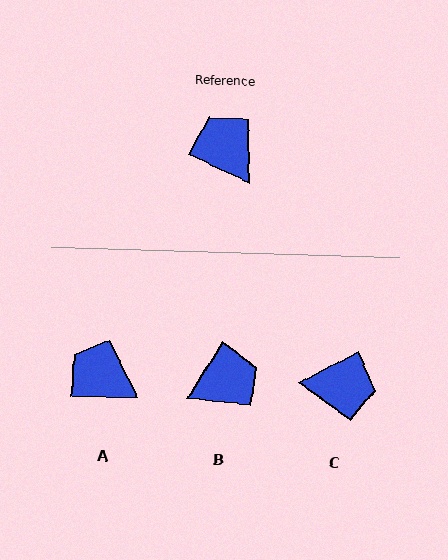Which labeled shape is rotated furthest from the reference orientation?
C, about 127 degrees away.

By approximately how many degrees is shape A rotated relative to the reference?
Approximately 25 degrees counter-clockwise.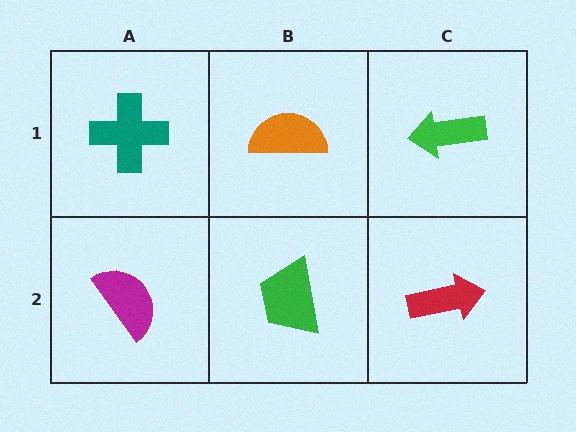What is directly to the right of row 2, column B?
A red arrow.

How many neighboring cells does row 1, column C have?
2.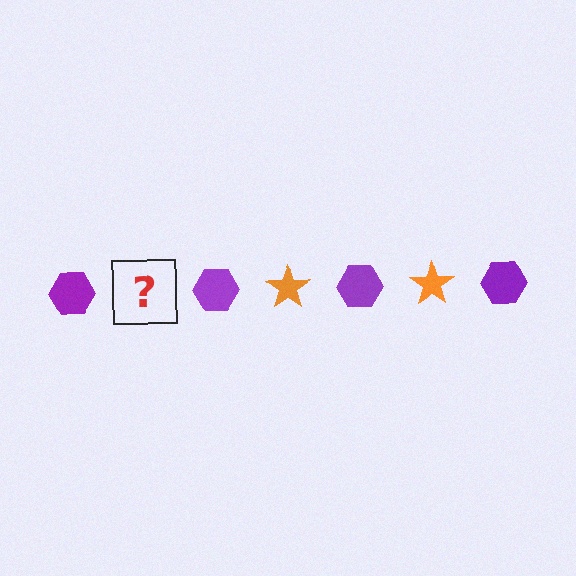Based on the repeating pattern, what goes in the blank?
The blank should be an orange star.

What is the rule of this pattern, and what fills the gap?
The rule is that the pattern alternates between purple hexagon and orange star. The gap should be filled with an orange star.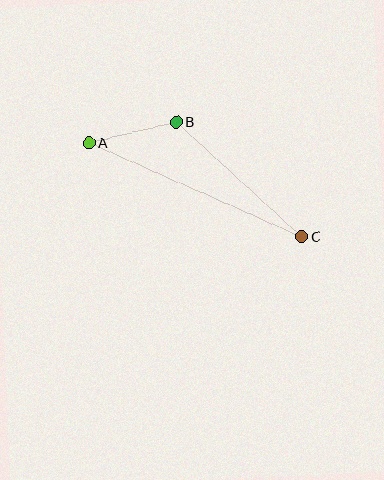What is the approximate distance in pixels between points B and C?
The distance between B and C is approximately 170 pixels.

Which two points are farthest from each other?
Points A and C are farthest from each other.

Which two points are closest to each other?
Points A and B are closest to each other.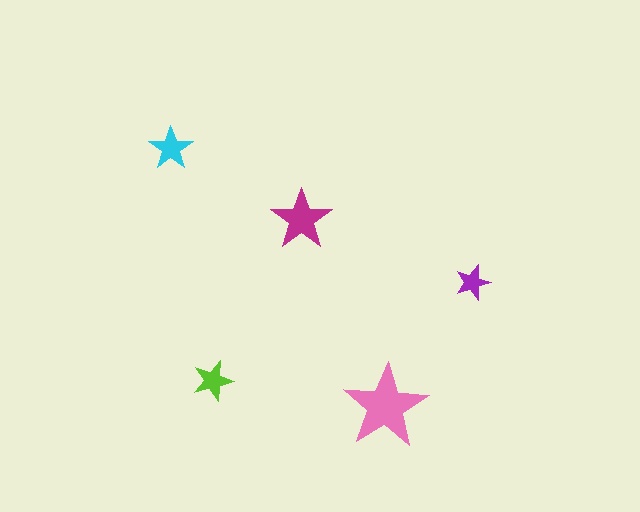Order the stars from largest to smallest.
the pink one, the magenta one, the cyan one, the lime one, the purple one.